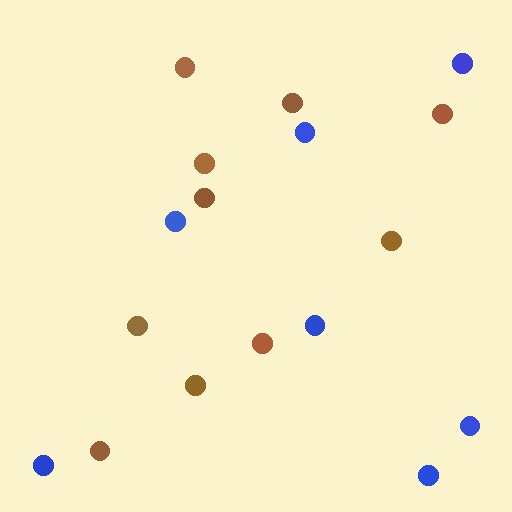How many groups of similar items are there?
There are 2 groups: one group of brown circles (10) and one group of blue circles (7).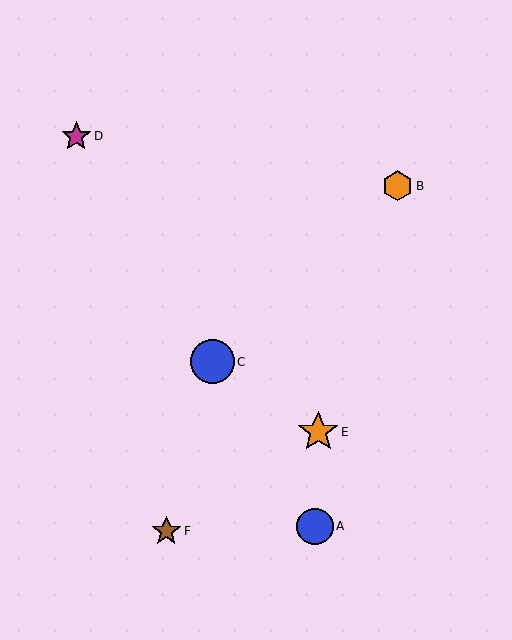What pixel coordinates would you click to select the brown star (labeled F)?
Click at (166, 531) to select the brown star F.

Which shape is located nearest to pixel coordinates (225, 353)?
The blue circle (labeled C) at (212, 362) is nearest to that location.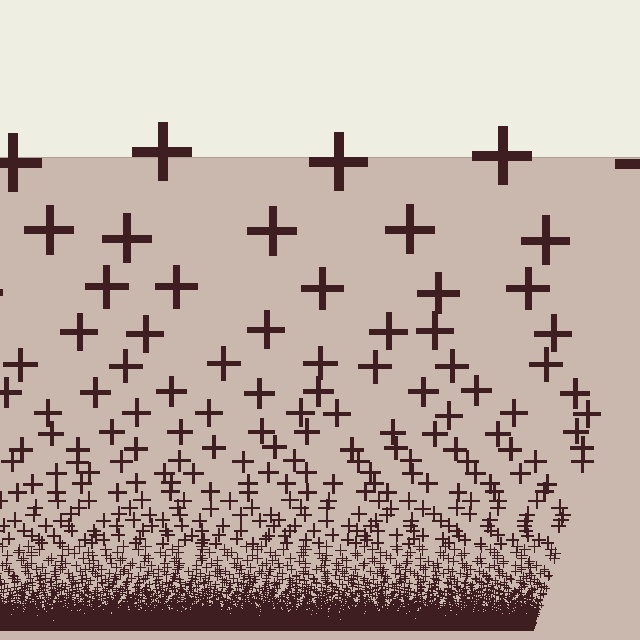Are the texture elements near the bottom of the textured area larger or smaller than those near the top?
Smaller. The gradient is inverted — elements near the bottom are smaller and denser.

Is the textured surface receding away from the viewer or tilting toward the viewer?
The surface appears to tilt toward the viewer. Texture elements get larger and sparser toward the top.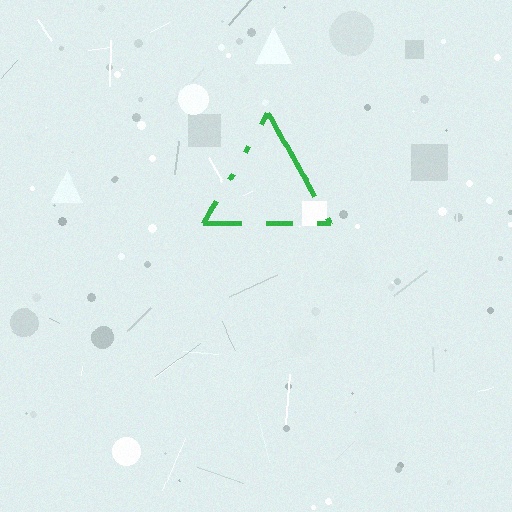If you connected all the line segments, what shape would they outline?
They would outline a triangle.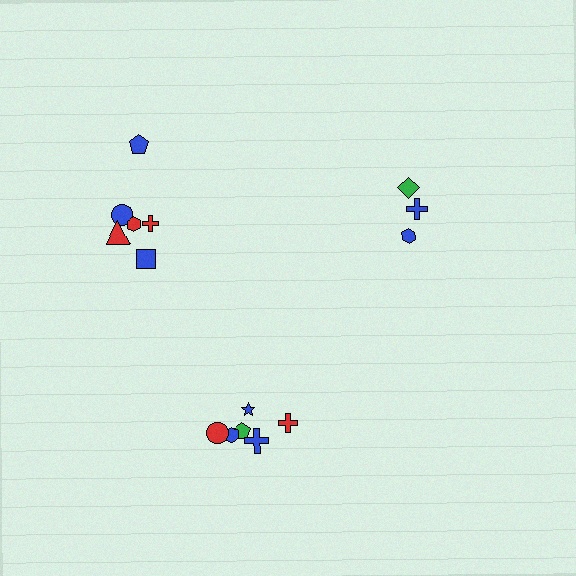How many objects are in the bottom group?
There are 6 objects.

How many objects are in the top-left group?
There are 6 objects.